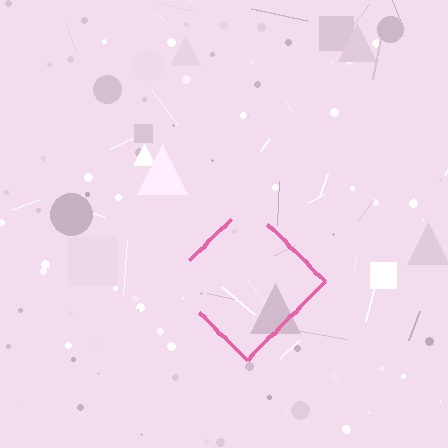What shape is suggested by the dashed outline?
The dashed outline suggests a diamond.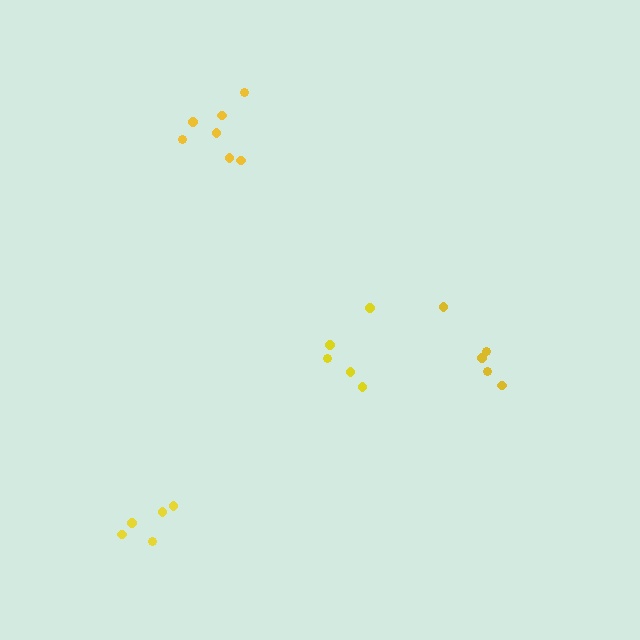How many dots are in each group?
Group 1: 5 dots, Group 2: 5 dots, Group 3: 5 dots, Group 4: 7 dots (22 total).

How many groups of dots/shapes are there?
There are 4 groups.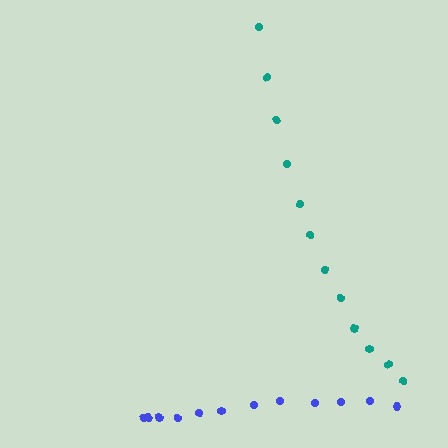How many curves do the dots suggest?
There are 2 distinct paths.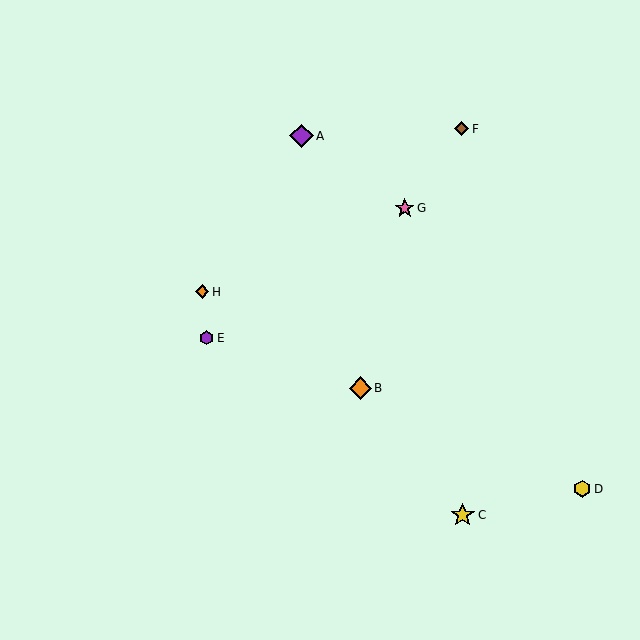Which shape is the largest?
The yellow star (labeled C) is the largest.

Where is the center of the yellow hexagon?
The center of the yellow hexagon is at (582, 489).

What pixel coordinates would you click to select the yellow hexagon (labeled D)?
Click at (582, 489) to select the yellow hexagon D.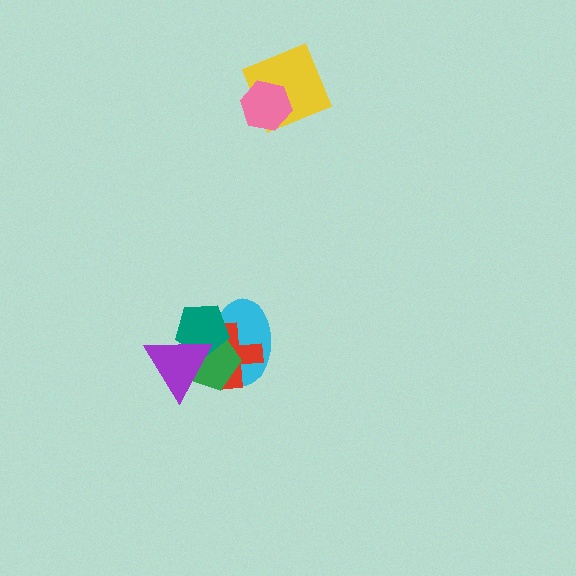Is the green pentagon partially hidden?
Yes, it is partially covered by another shape.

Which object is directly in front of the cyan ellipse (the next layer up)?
The red cross is directly in front of the cyan ellipse.